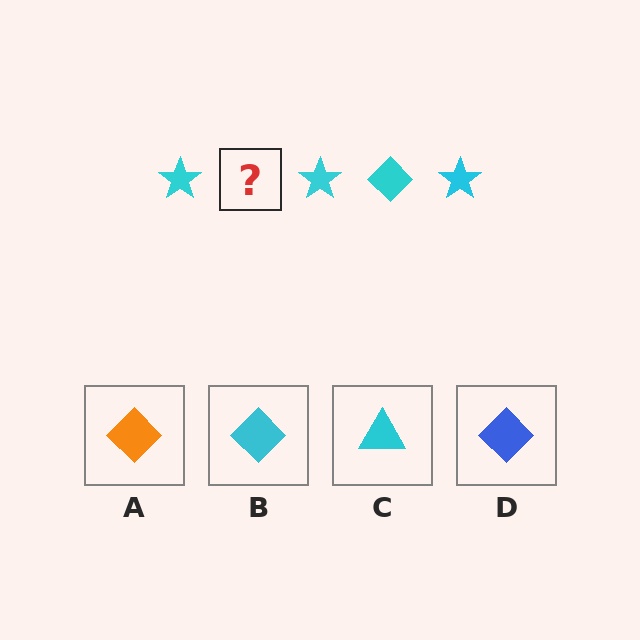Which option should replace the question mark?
Option B.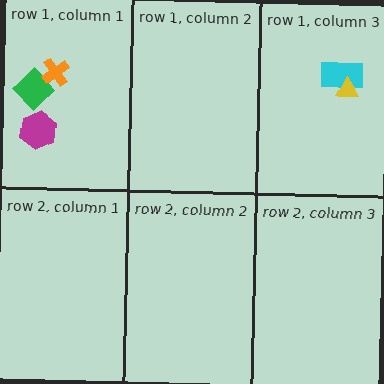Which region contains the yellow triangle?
The row 1, column 3 region.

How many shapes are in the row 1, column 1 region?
3.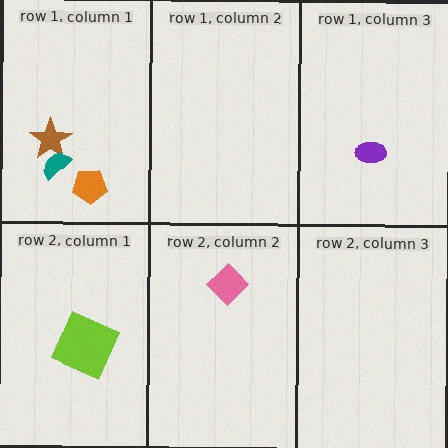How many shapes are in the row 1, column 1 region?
3.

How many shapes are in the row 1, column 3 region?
1.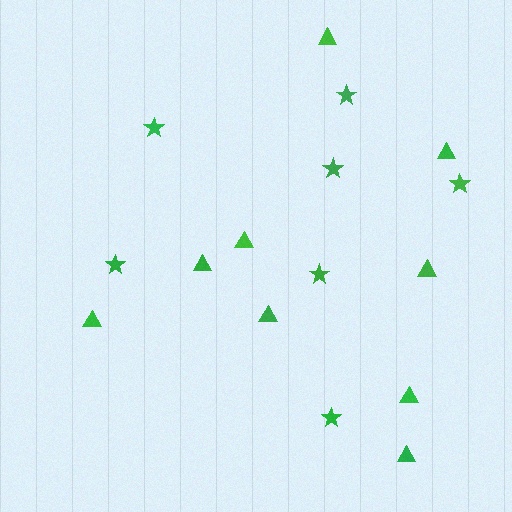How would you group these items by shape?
There are 2 groups: one group of stars (7) and one group of triangles (9).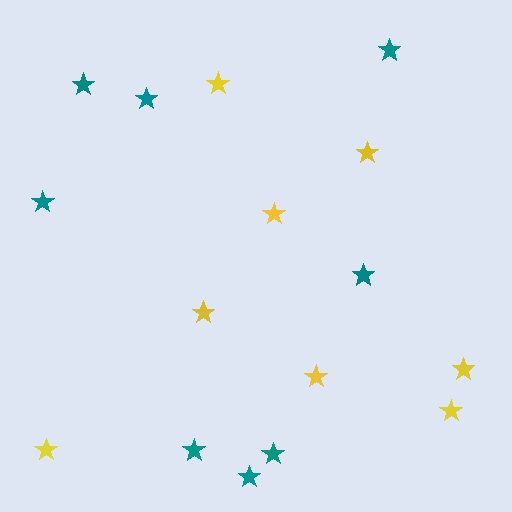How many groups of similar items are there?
There are 2 groups: one group of yellow stars (8) and one group of teal stars (8).